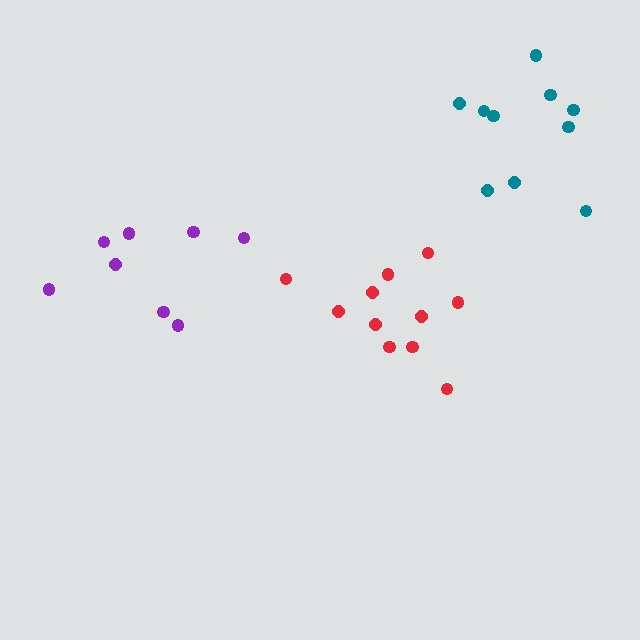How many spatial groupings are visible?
There are 3 spatial groupings.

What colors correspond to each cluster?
The clusters are colored: red, purple, teal.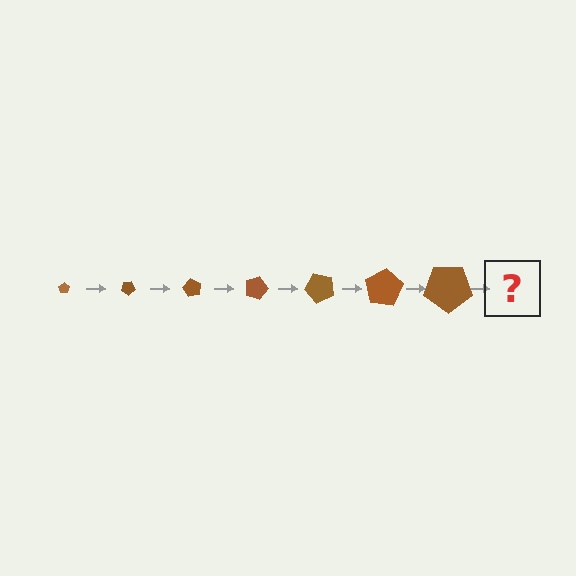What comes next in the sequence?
The next element should be a pentagon, larger than the previous one and rotated 210 degrees from the start.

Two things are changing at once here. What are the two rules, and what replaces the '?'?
The two rules are that the pentagon grows larger each step and it rotates 30 degrees each step. The '?' should be a pentagon, larger than the previous one and rotated 210 degrees from the start.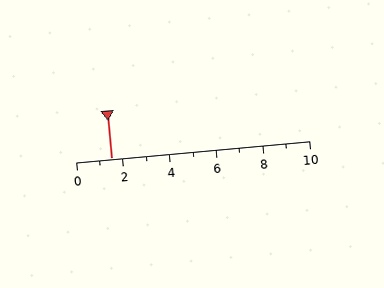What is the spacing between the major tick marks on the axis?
The major ticks are spaced 2 apart.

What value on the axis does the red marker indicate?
The marker indicates approximately 1.5.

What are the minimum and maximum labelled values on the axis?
The axis runs from 0 to 10.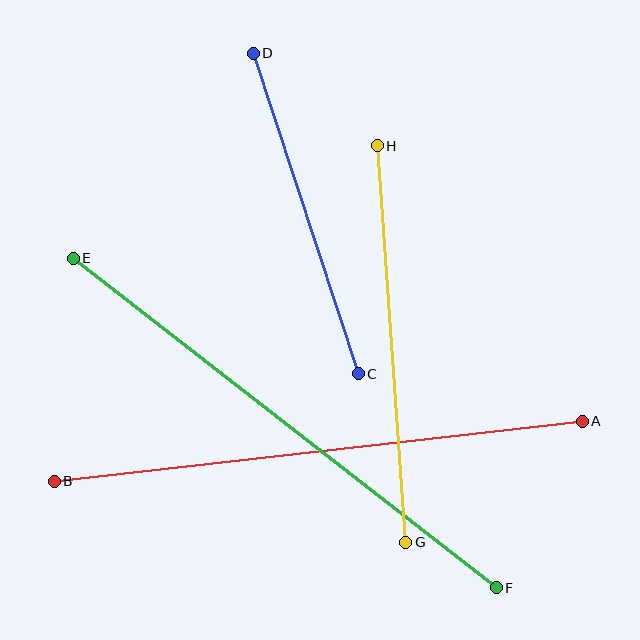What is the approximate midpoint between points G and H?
The midpoint is at approximately (392, 344) pixels.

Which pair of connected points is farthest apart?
Points E and F are farthest apart.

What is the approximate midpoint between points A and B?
The midpoint is at approximately (318, 451) pixels.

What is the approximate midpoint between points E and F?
The midpoint is at approximately (285, 423) pixels.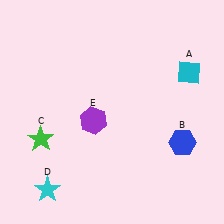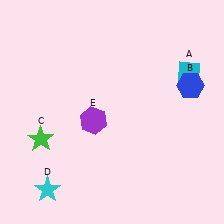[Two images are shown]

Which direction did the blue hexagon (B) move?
The blue hexagon (B) moved up.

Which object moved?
The blue hexagon (B) moved up.